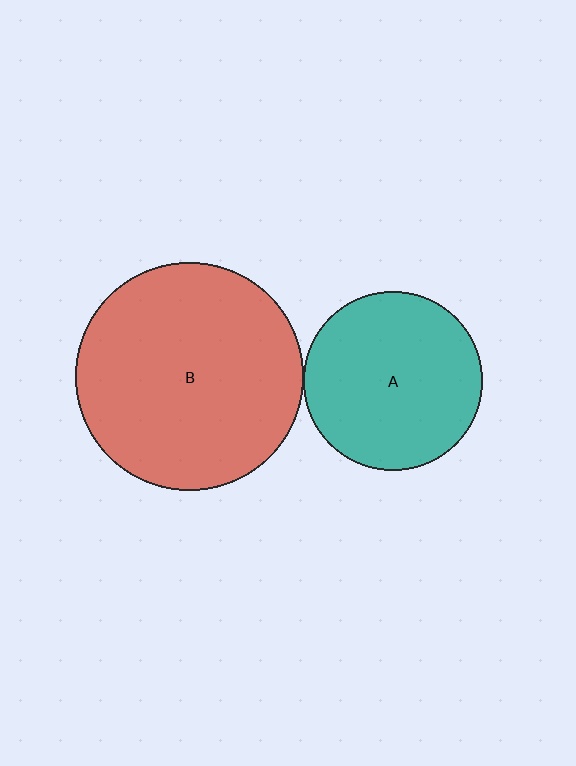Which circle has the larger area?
Circle B (red).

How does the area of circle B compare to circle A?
Approximately 1.6 times.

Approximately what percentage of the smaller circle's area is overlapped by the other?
Approximately 5%.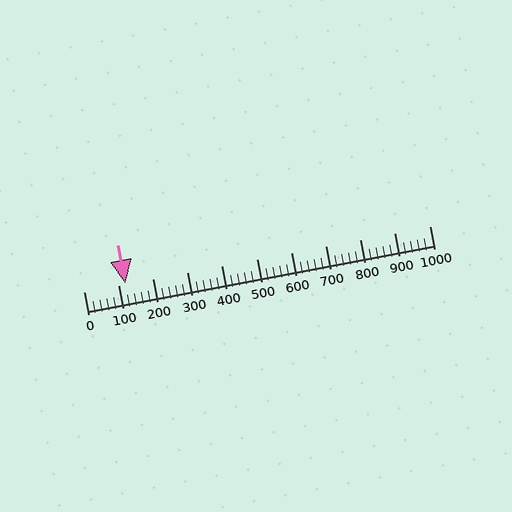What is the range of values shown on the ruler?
The ruler shows values from 0 to 1000.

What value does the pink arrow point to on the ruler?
The pink arrow points to approximately 120.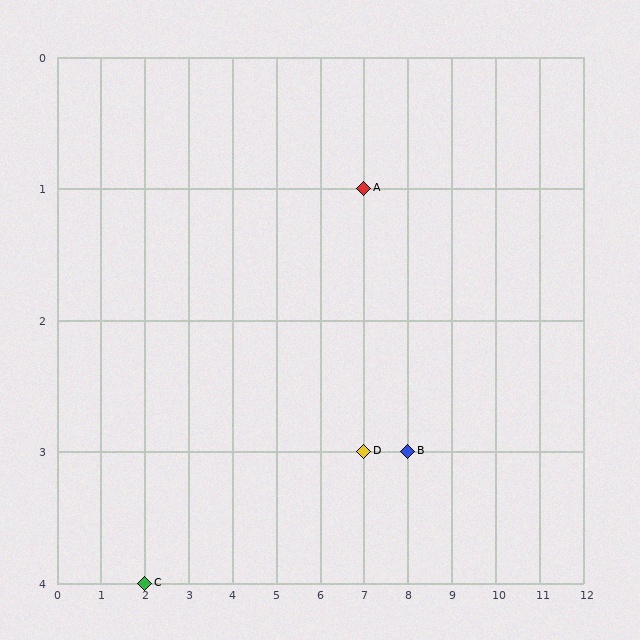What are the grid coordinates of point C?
Point C is at grid coordinates (2, 4).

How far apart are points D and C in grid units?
Points D and C are 5 columns and 1 row apart (about 5.1 grid units diagonally).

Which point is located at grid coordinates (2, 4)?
Point C is at (2, 4).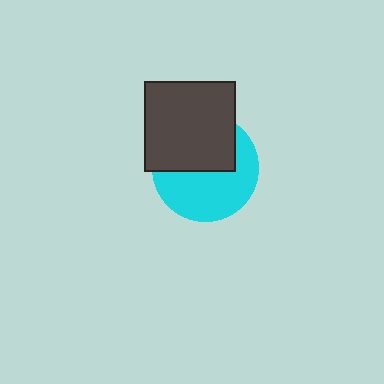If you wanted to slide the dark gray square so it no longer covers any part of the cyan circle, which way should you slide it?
Slide it up — that is the most direct way to separate the two shapes.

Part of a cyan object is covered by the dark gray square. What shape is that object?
It is a circle.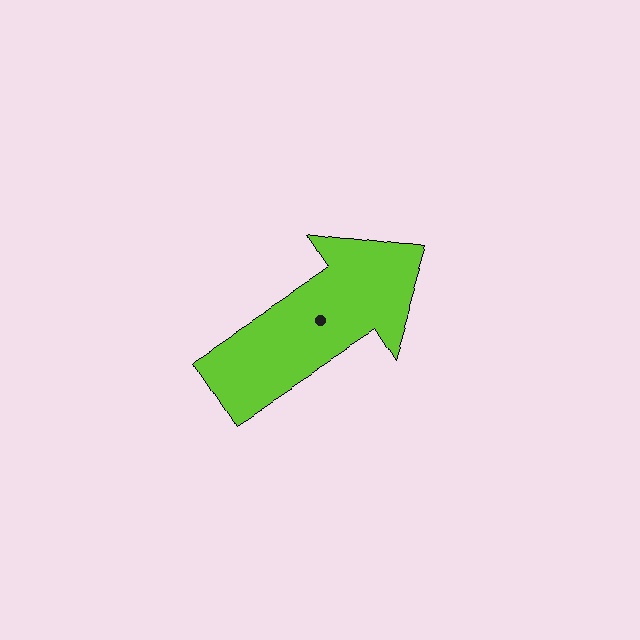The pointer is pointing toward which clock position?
Roughly 2 o'clock.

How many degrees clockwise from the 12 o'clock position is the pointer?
Approximately 57 degrees.